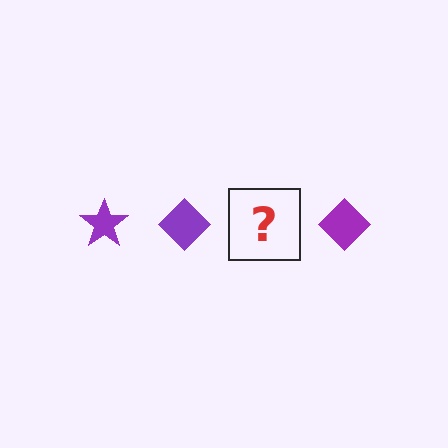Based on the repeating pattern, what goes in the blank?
The blank should be a purple star.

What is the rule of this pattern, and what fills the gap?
The rule is that the pattern cycles through star, diamond shapes in purple. The gap should be filled with a purple star.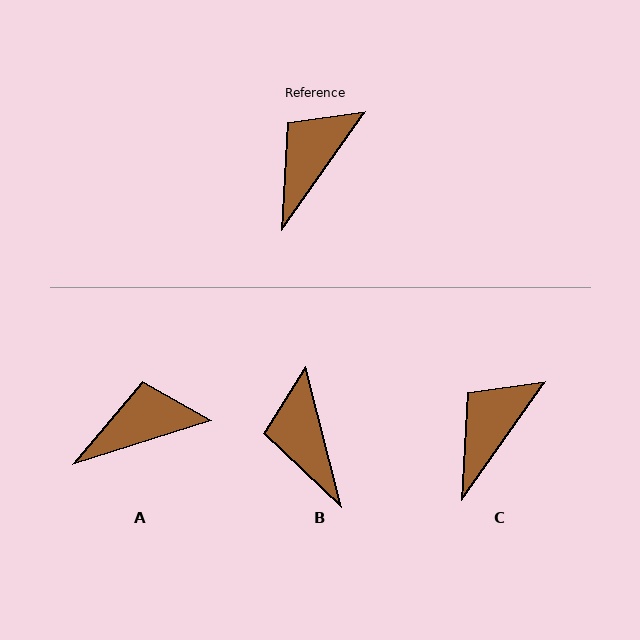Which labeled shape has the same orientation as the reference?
C.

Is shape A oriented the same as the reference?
No, it is off by about 37 degrees.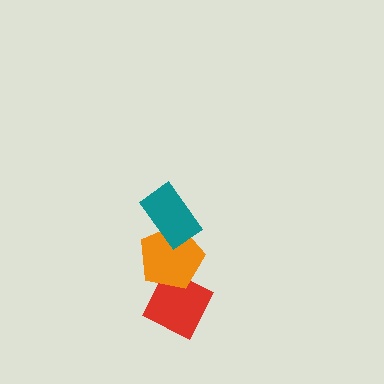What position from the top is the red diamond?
The red diamond is 3rd from the top.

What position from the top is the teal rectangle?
The teal rectangle is 1st from the top.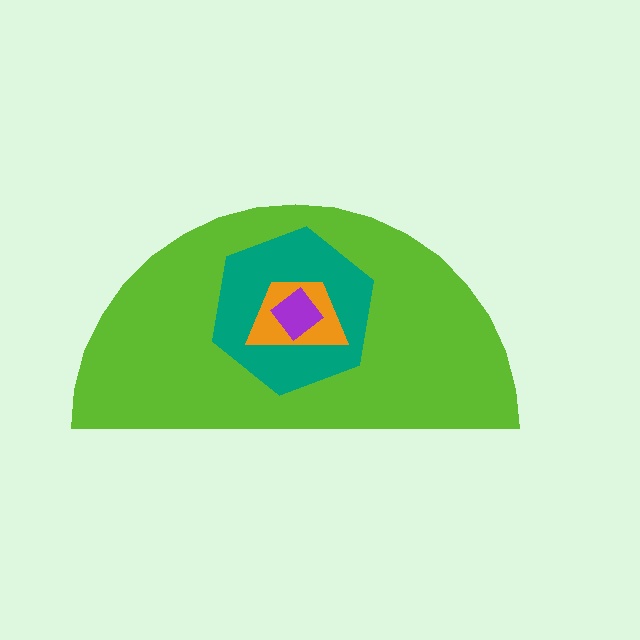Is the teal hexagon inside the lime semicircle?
Yes.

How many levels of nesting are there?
4.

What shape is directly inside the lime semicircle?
The teal hexagon.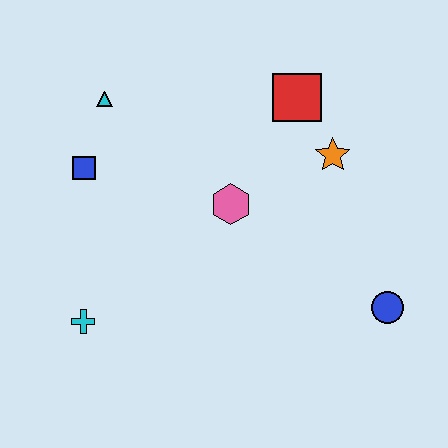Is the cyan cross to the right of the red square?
No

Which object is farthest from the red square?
The cyan cross is farthest from the red square.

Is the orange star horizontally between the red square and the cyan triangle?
No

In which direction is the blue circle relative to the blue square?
The blue circle is to the right of the blue square.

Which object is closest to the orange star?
The red square is closest to the orange star.